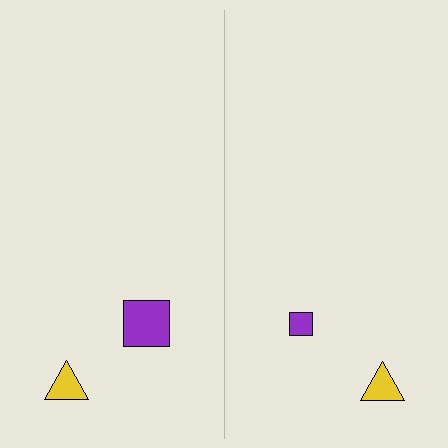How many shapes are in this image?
There are 4 shapes in this image.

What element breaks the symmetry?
The purple square on the right side has a different size than its mirror counterpart.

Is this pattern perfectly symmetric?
No, the pattern is not perfectly symmetric. The purple square on the right side has a different size than its mirror counterpart.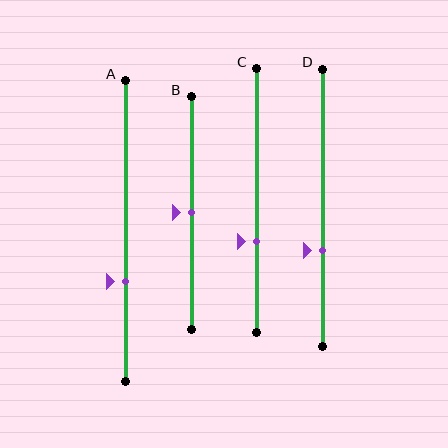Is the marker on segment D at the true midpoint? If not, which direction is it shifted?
No, the marker on segment D is shifted downward by about 15% of the segment length.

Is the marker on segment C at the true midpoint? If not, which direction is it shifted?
No, the marker on segment C is shifted downward by about 16% of the segment length.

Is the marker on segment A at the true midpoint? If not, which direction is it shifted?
No, the marker on segment A is shifted downward by about 17% of the segment length.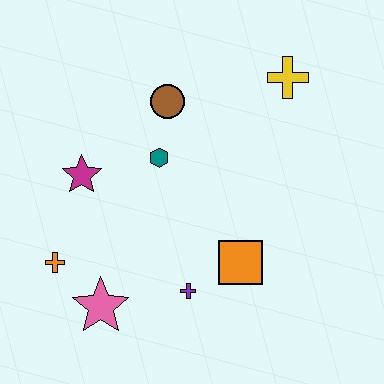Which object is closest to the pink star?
The orange cross is closest to the pink star.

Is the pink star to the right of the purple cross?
No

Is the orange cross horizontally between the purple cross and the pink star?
No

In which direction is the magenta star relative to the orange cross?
The magenta star is above the orange cross.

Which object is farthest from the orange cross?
The yellow cross is farthest from the orange cross.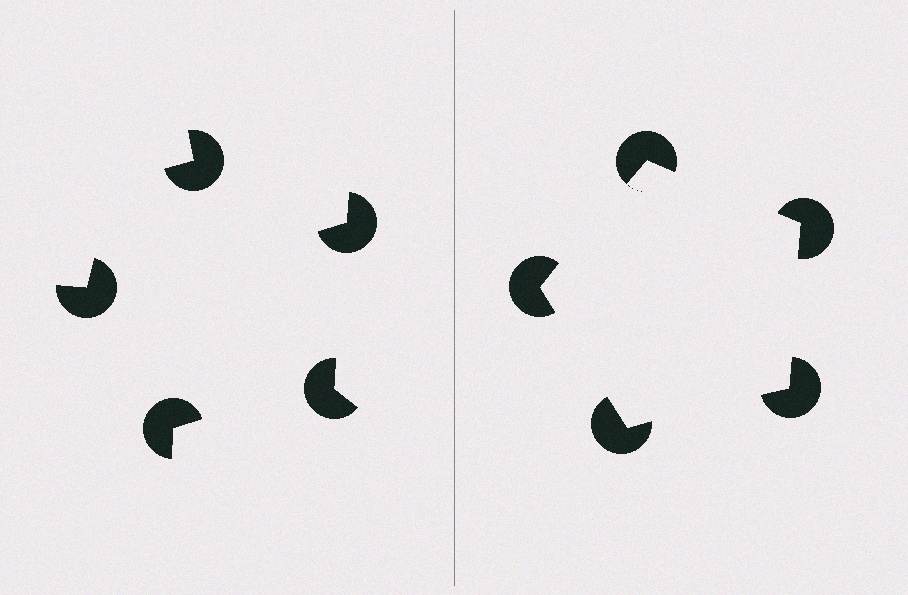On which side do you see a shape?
An illusory pentagon appears on the right side. On the left side the wedge cuts are rotated, so no coherent shape forms.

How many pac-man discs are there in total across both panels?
10 — 5 on each side.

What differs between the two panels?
The pac-man discs are positioned identically on both sides; only the wedge orientations differ. On the right they align to a pentagon; on the left they are misaligned.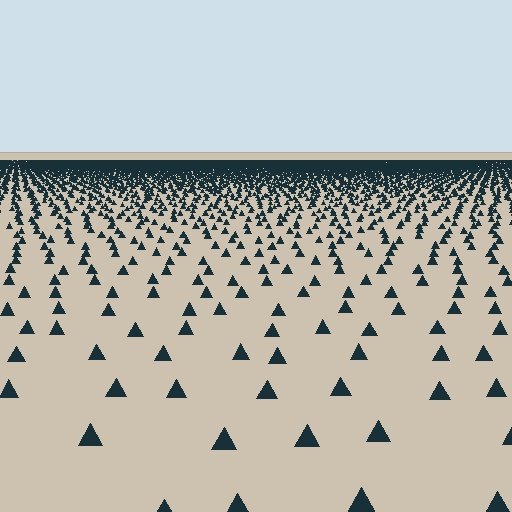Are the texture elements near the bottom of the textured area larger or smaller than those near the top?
Larger. Near the bottom, elements are closer to the viewer and appear at a bigger on-screen size.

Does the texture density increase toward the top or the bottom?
Density increases toward the top.